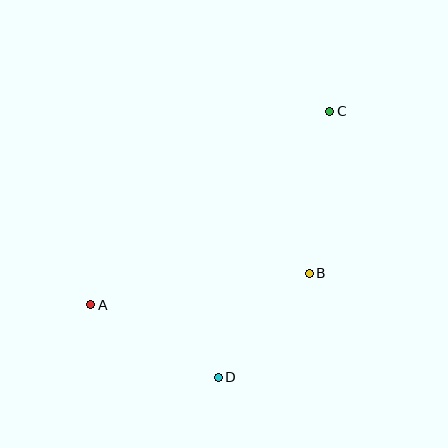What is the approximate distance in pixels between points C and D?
The distance between C and D is approximately 288 pixels.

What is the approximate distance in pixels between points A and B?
The distance between A and B is approximately 221 pixels.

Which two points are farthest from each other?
Points A and C are farthest from each other.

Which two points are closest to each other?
Points B and D are closest to each other.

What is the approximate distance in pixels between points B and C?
The distance between B and C is approximately 164 pixels.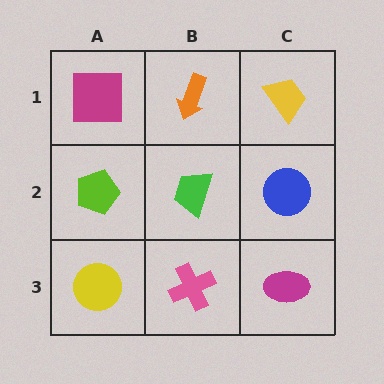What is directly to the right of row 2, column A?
A green trapezoid.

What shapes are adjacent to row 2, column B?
An orange arrow (row 1, column B), a pink cross (row 3, column B), a lime pentagon (row 2, column A), a blue circle (row 2, column C).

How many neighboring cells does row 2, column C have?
3.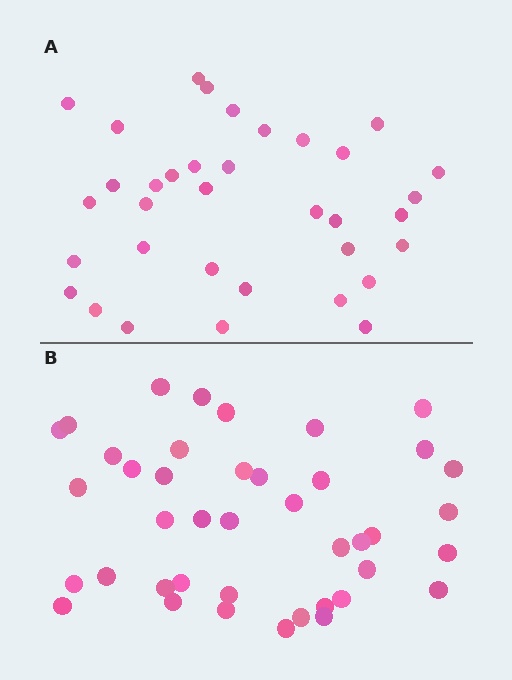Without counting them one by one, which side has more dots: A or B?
Region B (the bottom region) has more dots.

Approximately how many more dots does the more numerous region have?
Region B has about 6 more dots than region A.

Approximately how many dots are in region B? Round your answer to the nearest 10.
About 40 dots. (The exact count is 41, which rounds to 40.)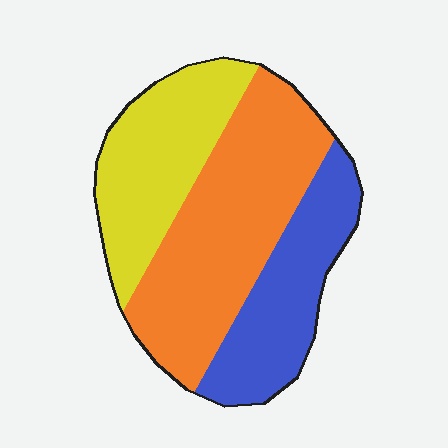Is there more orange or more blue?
Orange.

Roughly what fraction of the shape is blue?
Blue covers around 25% of the shape.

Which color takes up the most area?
Orange, at roughly 45%.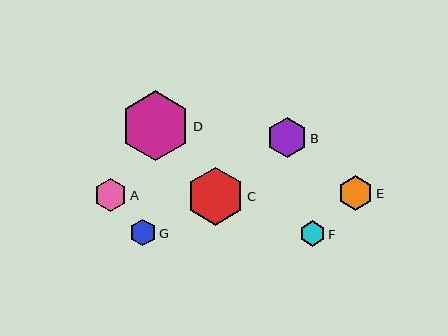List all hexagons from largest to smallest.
From largest to smallest: D, C, B, E, A, G, F.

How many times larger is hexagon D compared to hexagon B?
Hexagon D is approximately 1.7 times the size of hexagon B.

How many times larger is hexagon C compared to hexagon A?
Hexagon C is approximately 1.8 times the size of hexagon A.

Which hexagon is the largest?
Hexagon D is the largest with a size of approximately 70 pixels.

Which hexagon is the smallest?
Hexagon F is the smallest with a size of approximately 25 pixels.